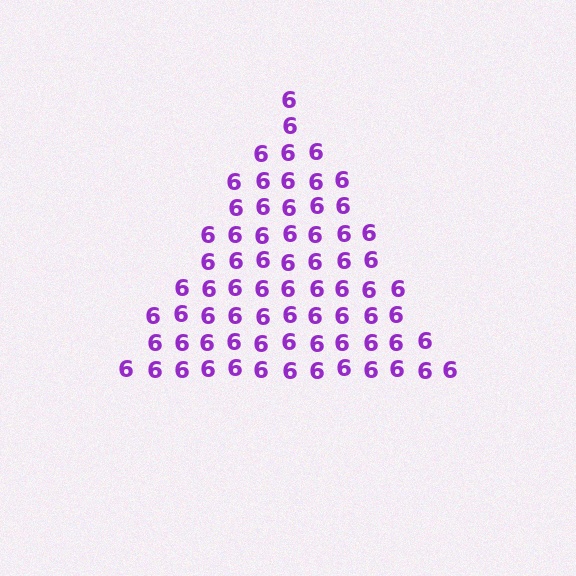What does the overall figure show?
The overall figure shows a triangle.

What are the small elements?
The small elements are digit 6's.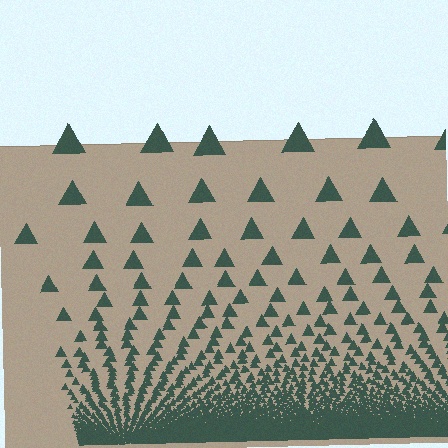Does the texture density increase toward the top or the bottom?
Density increases toward the bottom.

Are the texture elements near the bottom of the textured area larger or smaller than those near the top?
Smaller. The gradient is inverted — elements near the bottom are smaller and denser.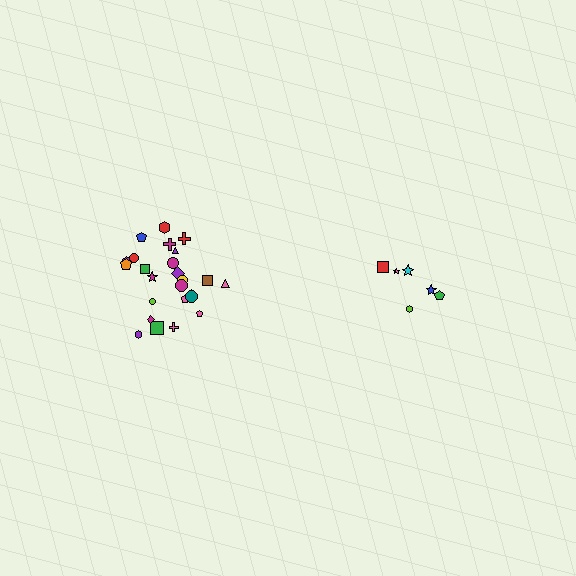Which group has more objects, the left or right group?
The left group.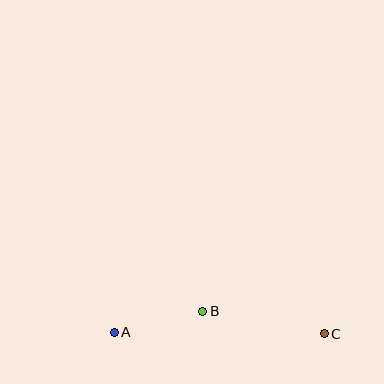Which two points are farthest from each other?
Points A and C are farthest from each other.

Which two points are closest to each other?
Points A and B are closest to each other.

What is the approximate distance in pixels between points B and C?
The distance between B and C is approximately 124 pixels.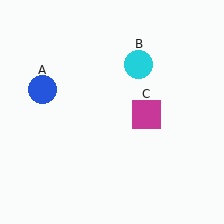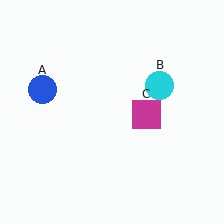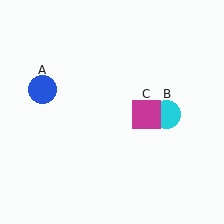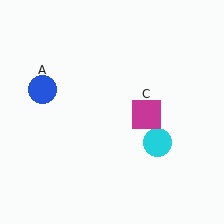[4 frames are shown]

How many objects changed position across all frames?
1 object changed position: cyan circle (object B).